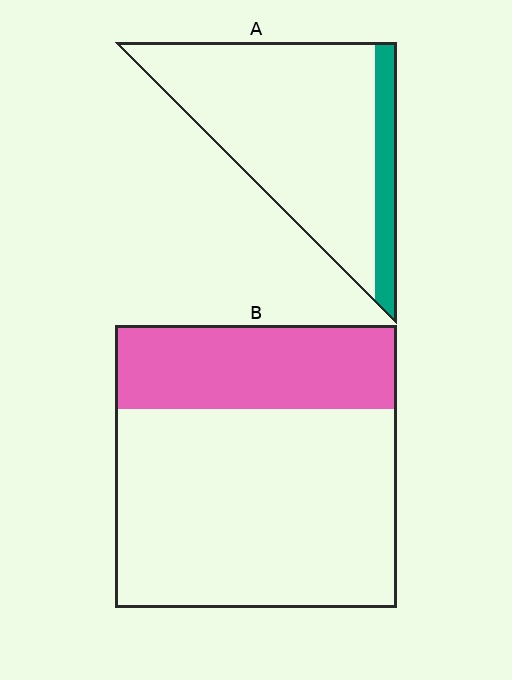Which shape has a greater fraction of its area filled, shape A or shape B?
Shape B.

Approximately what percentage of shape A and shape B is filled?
A is approximately 15% and B is approximately 30%.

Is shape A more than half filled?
No.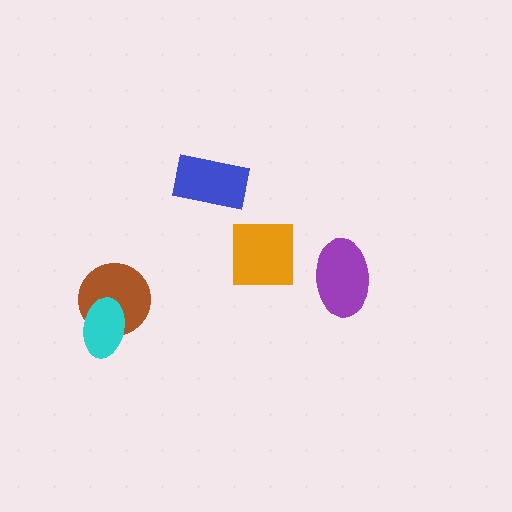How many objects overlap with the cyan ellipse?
1 object overlaps with the cyan ellipse.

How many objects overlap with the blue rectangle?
0 objects overlap with the blue rectangle.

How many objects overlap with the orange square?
0 objects overlap with the orange square.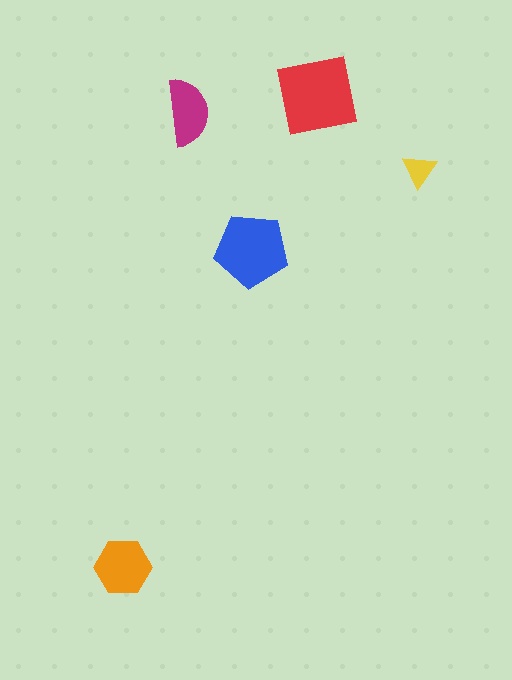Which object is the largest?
The red square.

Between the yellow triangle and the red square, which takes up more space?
The red square.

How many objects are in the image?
There are 5 objects in the image.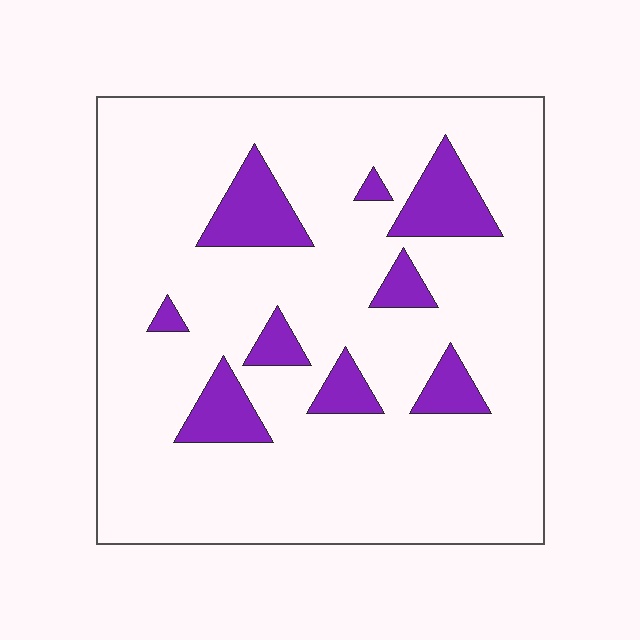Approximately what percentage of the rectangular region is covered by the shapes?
Approximately 15%.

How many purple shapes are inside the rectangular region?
9.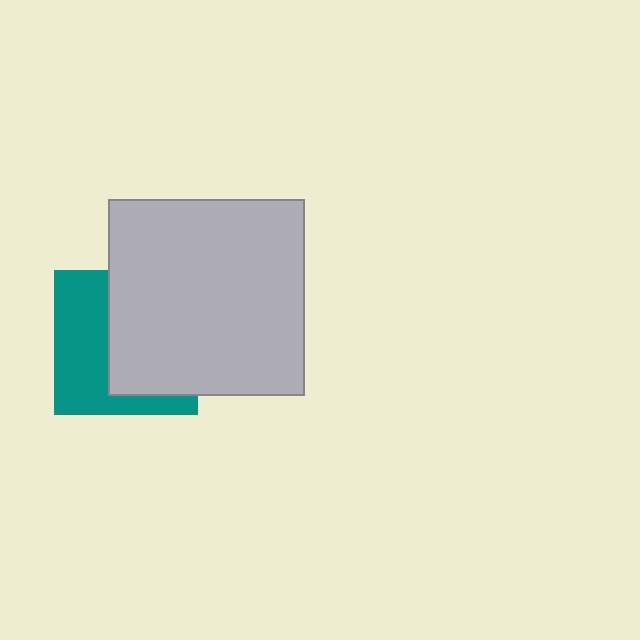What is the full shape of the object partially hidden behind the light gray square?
The partially hidden object is a teal square.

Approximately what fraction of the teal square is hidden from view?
Roughly 54% of the teal square is hidden behind the light gray square.